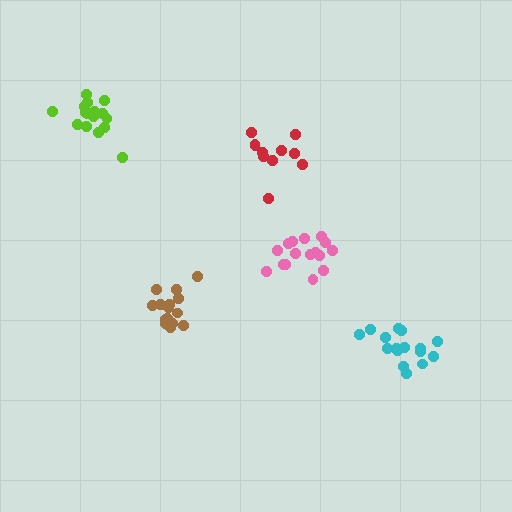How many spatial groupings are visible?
There are 5 spatial groupings.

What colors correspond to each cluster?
The clusters are colored: pink, lime, red, cyan, brown.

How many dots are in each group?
Group 1: 16 dots, Group 2: 16 dots, Group 3: 11 dots, Group 4: 16 dots, Group 5: 15 dots (74 total).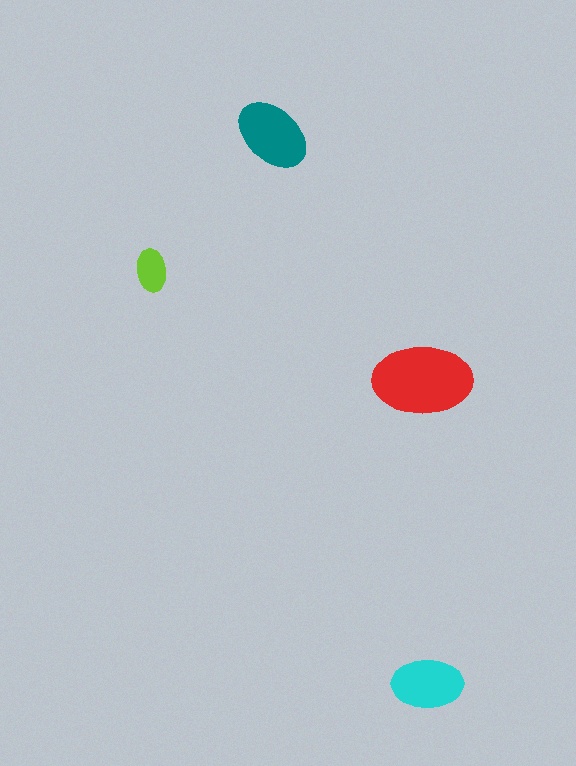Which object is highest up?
The teal ellipse is topmost.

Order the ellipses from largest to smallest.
the red one, the teal one, the cyan one, the lime one.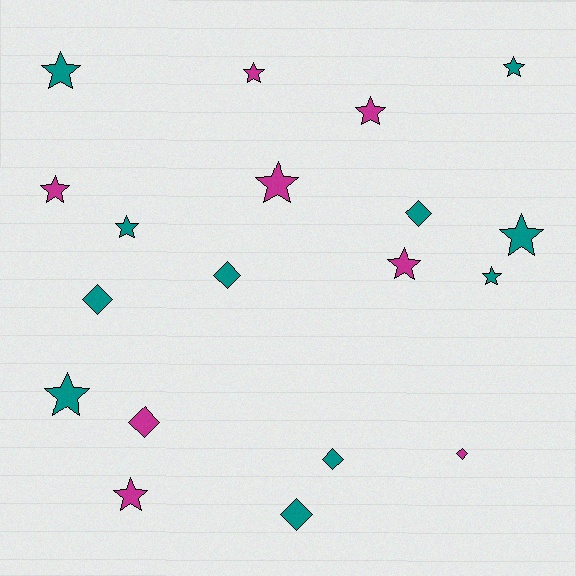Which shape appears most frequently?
Star, with 12 objects.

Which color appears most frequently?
Teal, with 11 objects.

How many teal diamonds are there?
There are 5 teal diamonds.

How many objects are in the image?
There are 19 objects.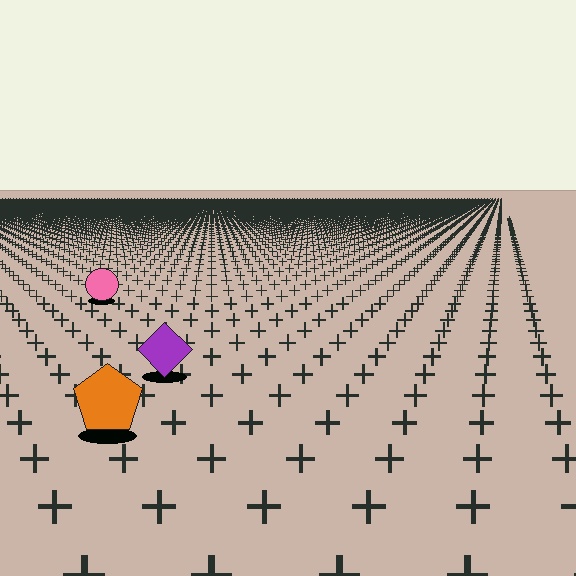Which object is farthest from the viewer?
The pink circle is farthest from the viewer. It appears smaller and the ground texture around it is denser.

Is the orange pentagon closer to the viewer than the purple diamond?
Yes. The orange pentagon is closer — you can tell from the texture gradient: the ground texture is coarser near it.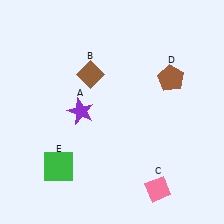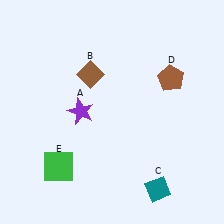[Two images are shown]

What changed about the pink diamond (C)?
In Image 1, C is pink. In Image 2, it changed to teal.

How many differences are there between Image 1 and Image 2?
There is 1 difference between the two images.